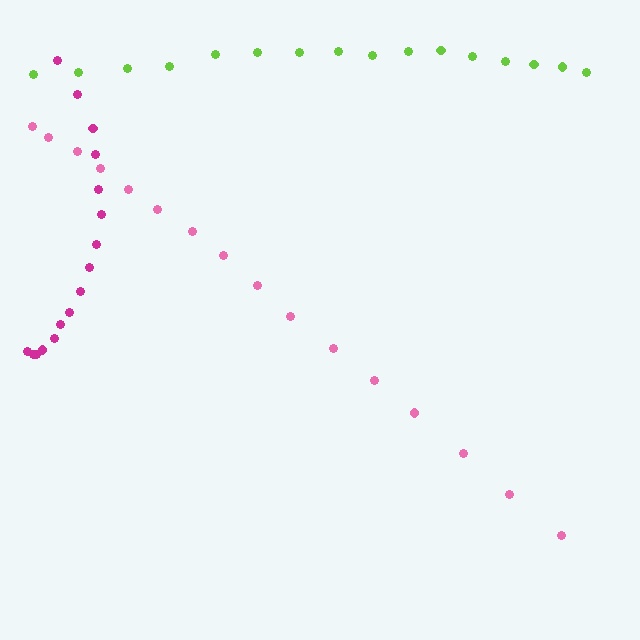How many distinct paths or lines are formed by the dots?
There are 3 distinct paths.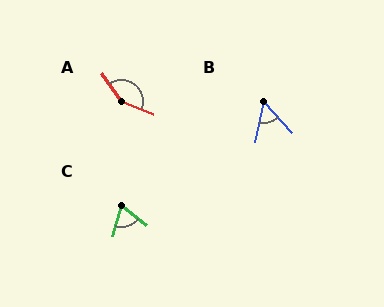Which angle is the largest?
A, at approximately 146 degrees.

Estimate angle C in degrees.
Approximately 67 degrees.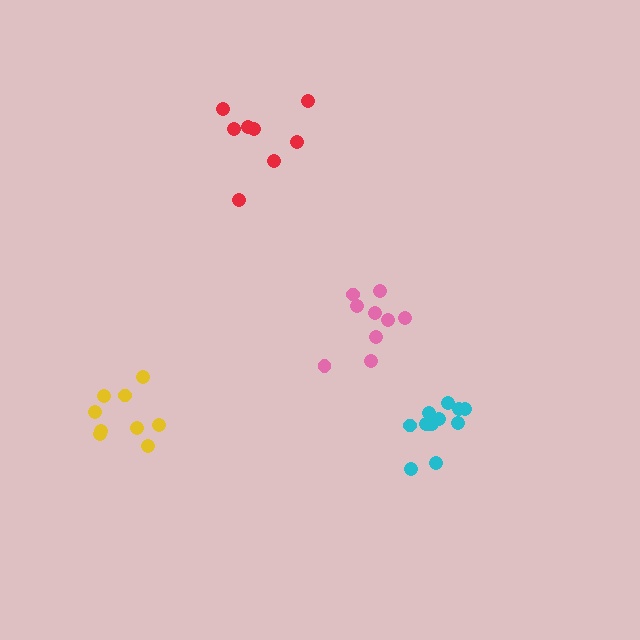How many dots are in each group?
Group 1: 9 dots, Group 2: 8 dots, Group 3: 12 dots, Group 4: 9 dots (38 total).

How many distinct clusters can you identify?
There are 4 distinct clusters.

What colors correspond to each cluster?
The clusters are colored: yellow, red, cyan, pink.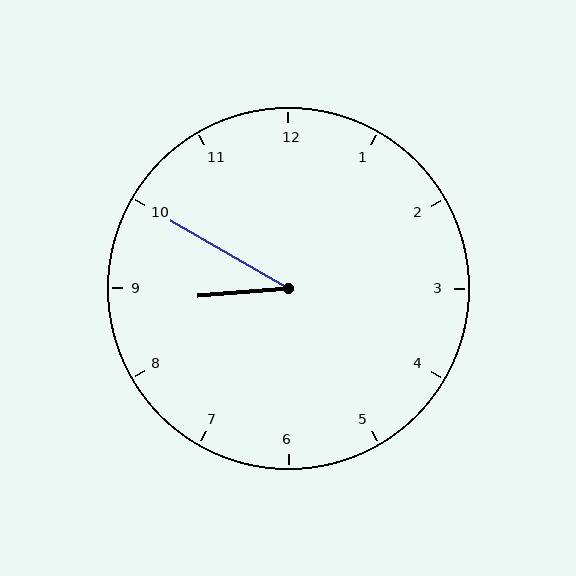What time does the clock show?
8:50.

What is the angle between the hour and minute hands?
Approximately 35 degrees.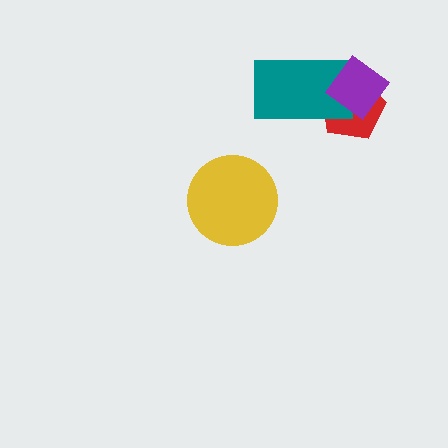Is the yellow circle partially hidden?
No, no other shape covers it.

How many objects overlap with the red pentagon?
2 objects overlap with the red pentagon.